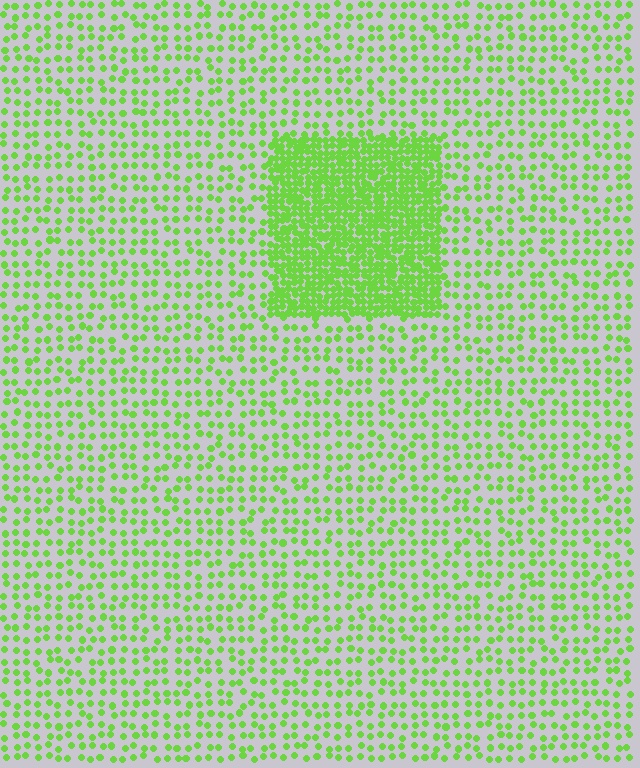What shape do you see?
I see a rectangle.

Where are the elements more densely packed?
The elements are more densely packed inside the rectangle boundary.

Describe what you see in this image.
The image contains small lime elements arranged at two different densities. A rectangle-shaped region is visible where the elements are more densely packed than the surrounding area.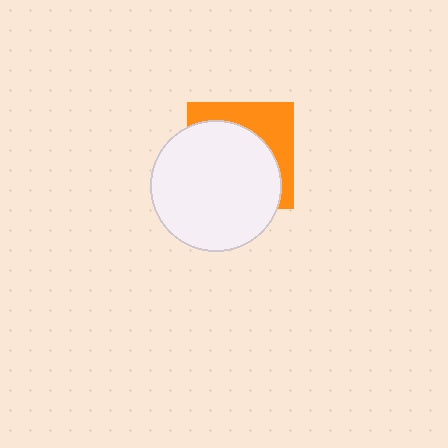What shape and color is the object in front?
The object in front is a white circle.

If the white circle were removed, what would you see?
You would see the complete orange square.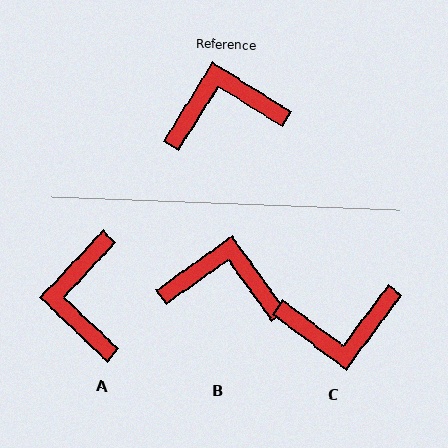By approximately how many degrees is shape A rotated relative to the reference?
Approximately 79 degrees counter-clockwise.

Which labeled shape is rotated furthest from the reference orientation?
C, about 175 degrees away.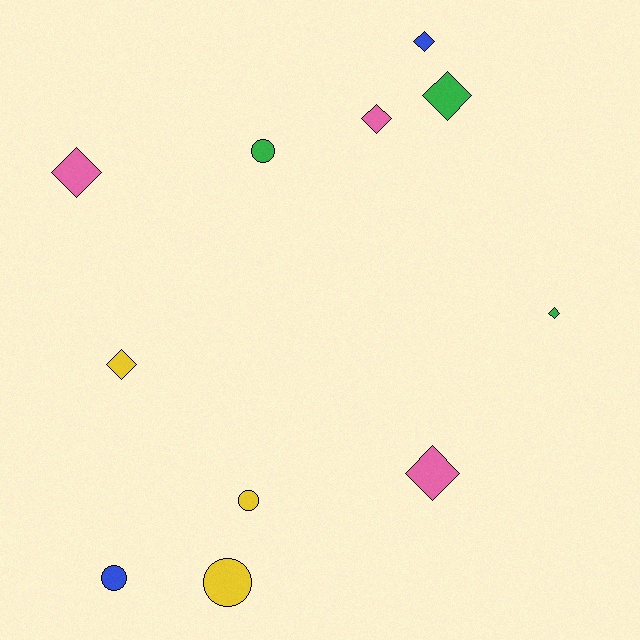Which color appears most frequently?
Yellow, with 3 objects.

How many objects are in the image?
There are 11 objects.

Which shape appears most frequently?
Diamond, with 7 objects.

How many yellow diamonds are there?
There is 1 yellow diamond.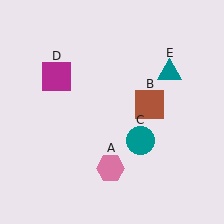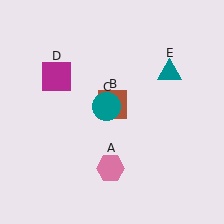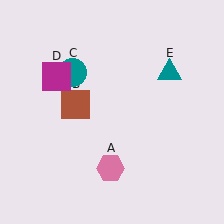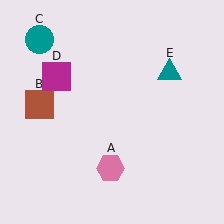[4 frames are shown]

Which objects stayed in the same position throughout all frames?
Pink hexagon (object A) and magenta square (object D) and teal triangle (object E) remained stationary.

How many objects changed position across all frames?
2 objects changed position: brown square (object B), teal circle (object C).